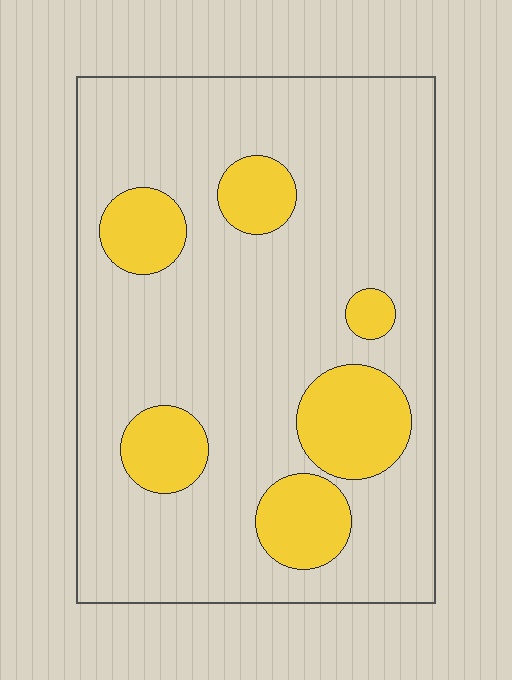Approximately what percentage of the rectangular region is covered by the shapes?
Approximately 20%.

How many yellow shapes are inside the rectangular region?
6.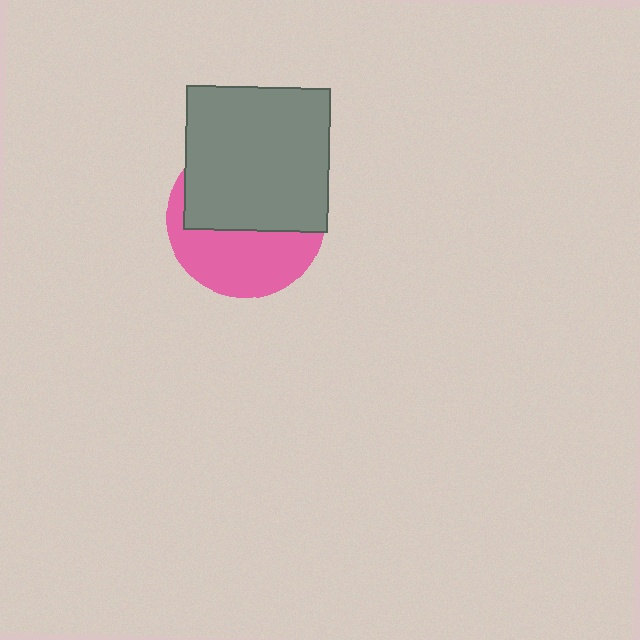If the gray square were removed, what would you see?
You would see the complete pink circle.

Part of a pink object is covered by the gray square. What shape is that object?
It is a circle.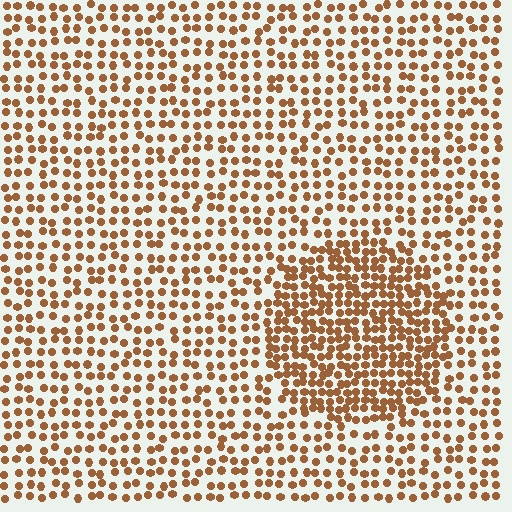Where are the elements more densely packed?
The elements are more densely packed inside the circle boundary.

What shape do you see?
I see a circle.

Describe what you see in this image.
The image contains small brown elements arranged at two different densities. A circle-shaped region is visible where the elements are more densely packed than the surrounding area.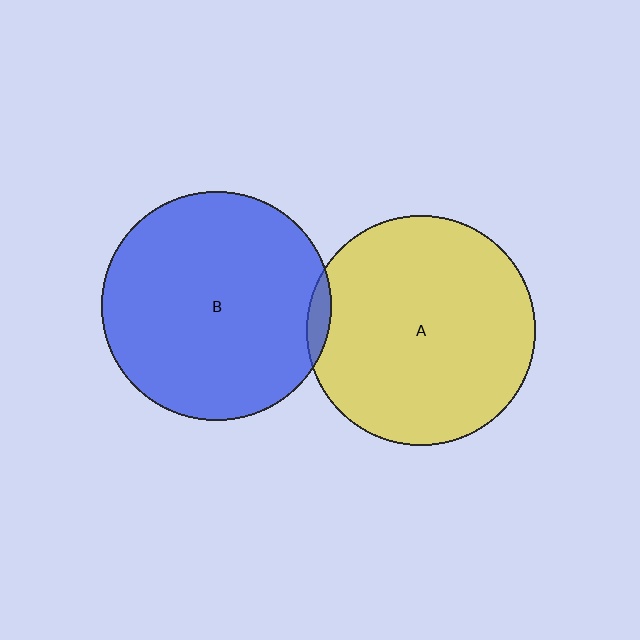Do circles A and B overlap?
Yes.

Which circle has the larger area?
Circle B (blue).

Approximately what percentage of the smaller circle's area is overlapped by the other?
Approximately 5%.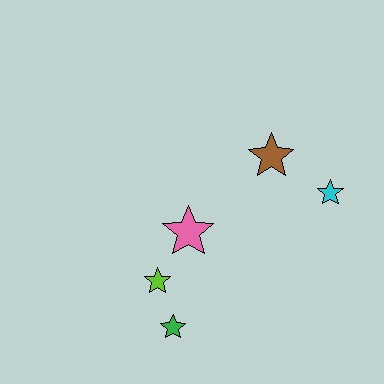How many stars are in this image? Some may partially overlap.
There are 5 stars.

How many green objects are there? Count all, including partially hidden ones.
There is 1 green object.